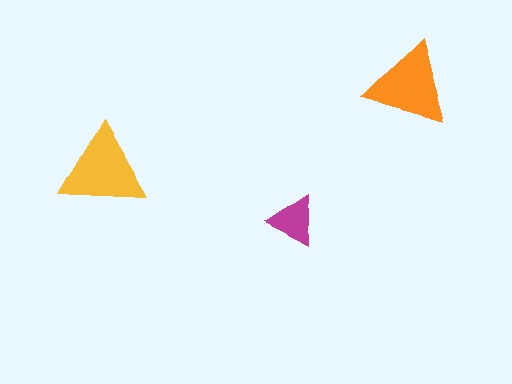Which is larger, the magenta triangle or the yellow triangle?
The yellow one.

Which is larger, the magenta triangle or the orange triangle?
The orange one.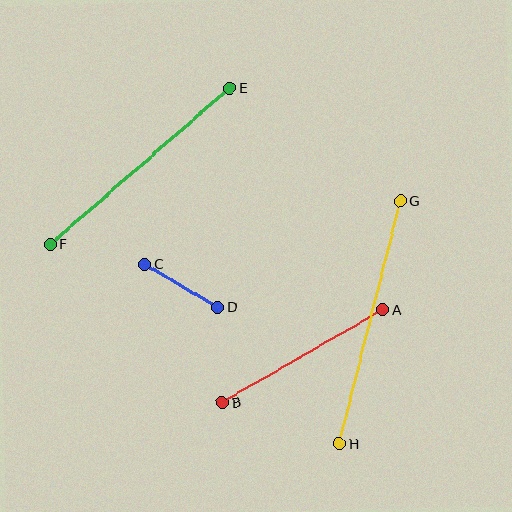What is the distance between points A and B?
The distance is approximately 186 pixels.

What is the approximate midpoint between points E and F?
The midpoint is at approximately (140, 166) pixels.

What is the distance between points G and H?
The distance is approximately 250 pixels.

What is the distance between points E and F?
The distance is approximately 238 pixels.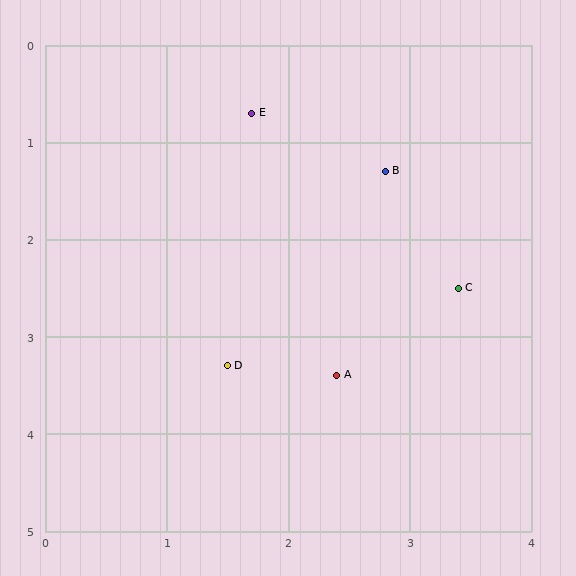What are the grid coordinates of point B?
Point B is at approximately (2.8, 1.3).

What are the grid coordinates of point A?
Point A is at approximately (2.4, 3.4).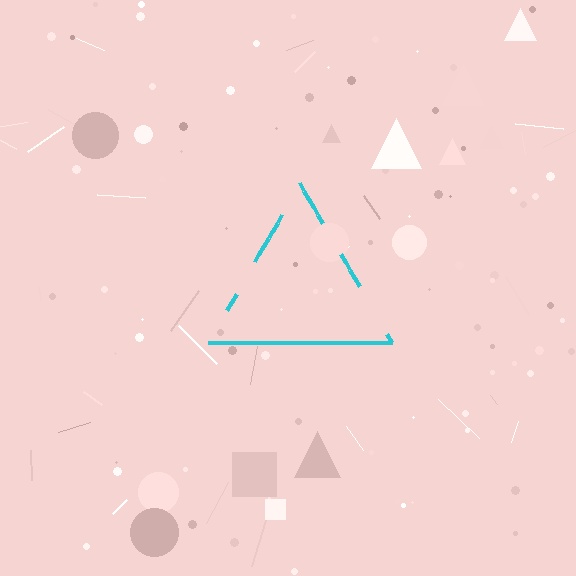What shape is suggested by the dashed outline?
The dashed outline suggests a triangle.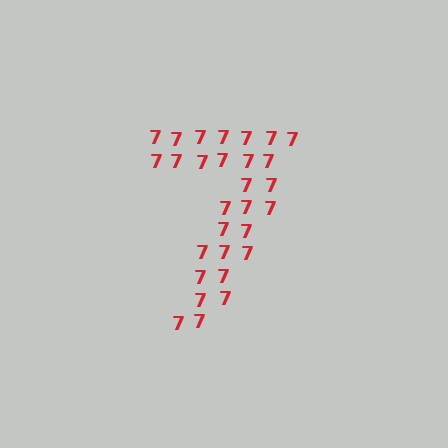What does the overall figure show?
The overall figure shows the digit 7.